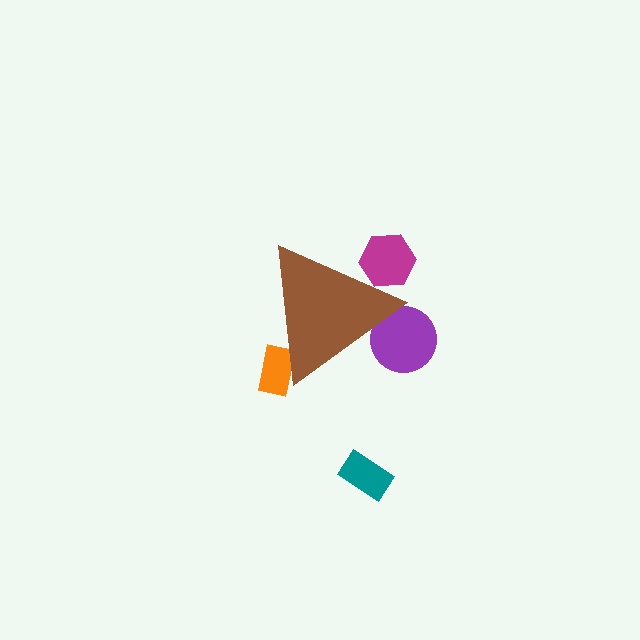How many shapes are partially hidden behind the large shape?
3 shapes are partially hidden.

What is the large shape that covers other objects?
A brown triangle.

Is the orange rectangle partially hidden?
Yes, the orange rectangle is partially hidden behind the brown triangle.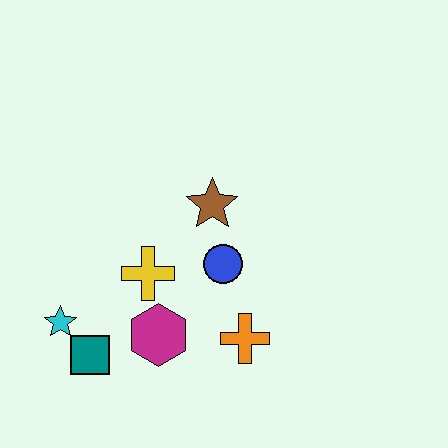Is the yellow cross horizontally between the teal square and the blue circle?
Yes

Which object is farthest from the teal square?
The brown star is farthest from the teal square.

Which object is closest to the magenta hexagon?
The yellow cross is closest to the magenta hexagon.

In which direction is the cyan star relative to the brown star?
The cyan star is to the left of the brown star.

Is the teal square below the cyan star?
Yes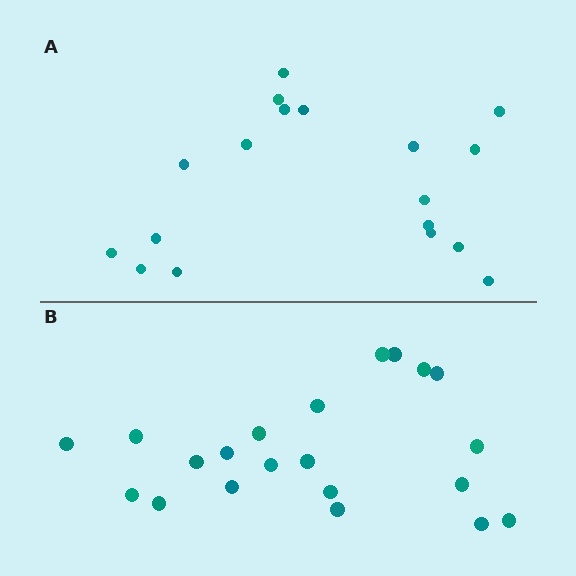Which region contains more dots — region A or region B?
Region B (the bottom region) has more dots.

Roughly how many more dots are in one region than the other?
Region B has just a few more — roughly 2 or 3 more dots than region A.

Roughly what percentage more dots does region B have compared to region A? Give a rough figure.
About 15% more.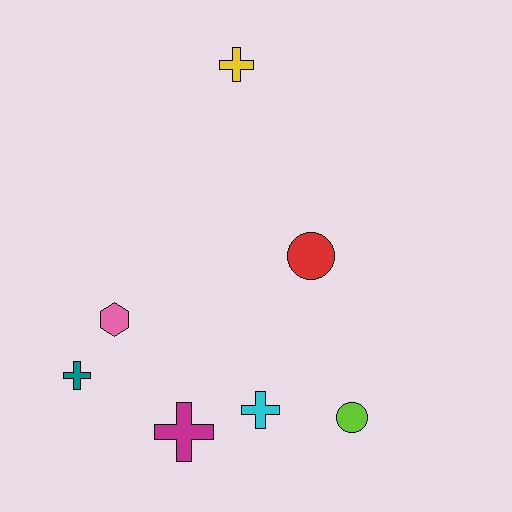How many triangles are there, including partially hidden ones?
There are no triangles.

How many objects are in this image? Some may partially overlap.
There are 7 objects.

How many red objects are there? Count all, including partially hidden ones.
There is 1 red object.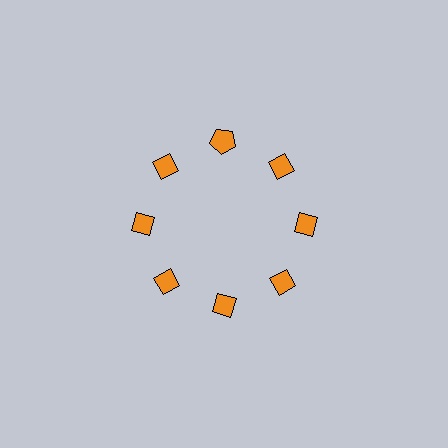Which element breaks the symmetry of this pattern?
The orange pentagon at roughly the 12 o'clock position breaks the symmetry. All other shapes are orange diamonds.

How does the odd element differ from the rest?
It has a different shape: pentagon instead of diamond.